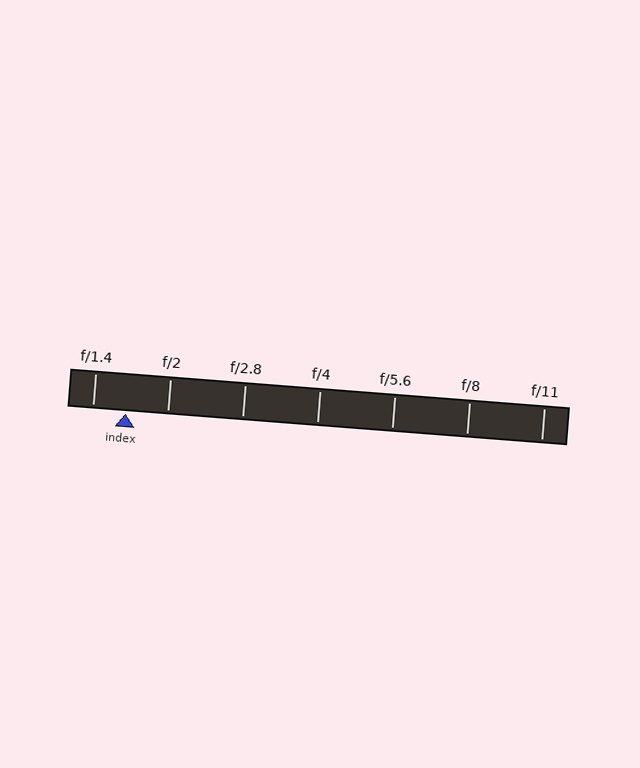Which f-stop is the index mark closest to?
The index mark is closest to f/1.4.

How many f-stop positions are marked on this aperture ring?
There are 7 f-stop positions marked.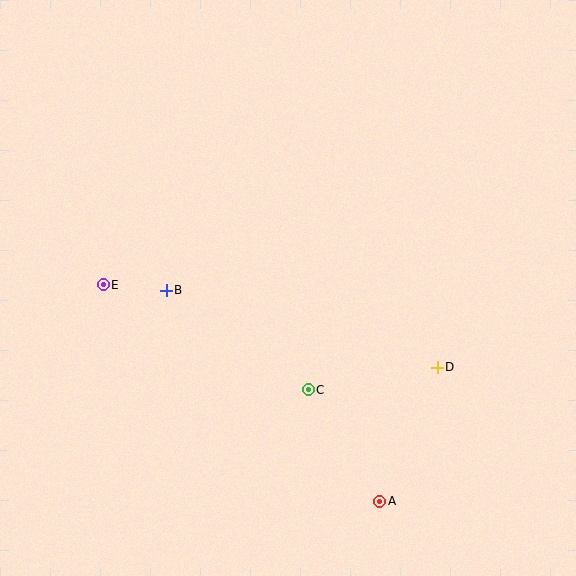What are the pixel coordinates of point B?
Point B is at (166, 290).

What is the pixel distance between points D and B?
The distance between D and B is 281 pixels.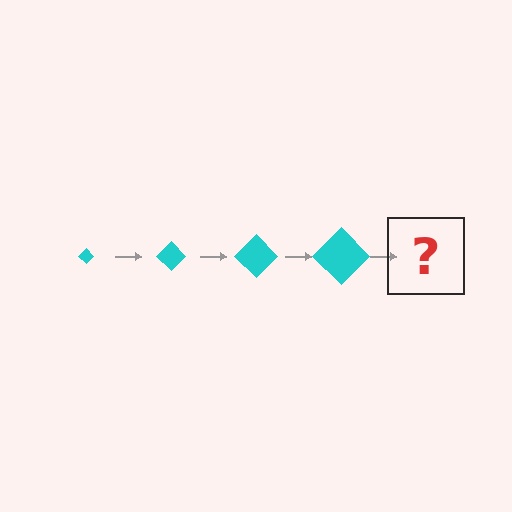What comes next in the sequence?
The next element should be a cyan diamond, larger than the previous one.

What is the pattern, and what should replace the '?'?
The pattern is that the diamond gets progressively larger each step. The '?' should be a cyan diamond, larger than the previous one.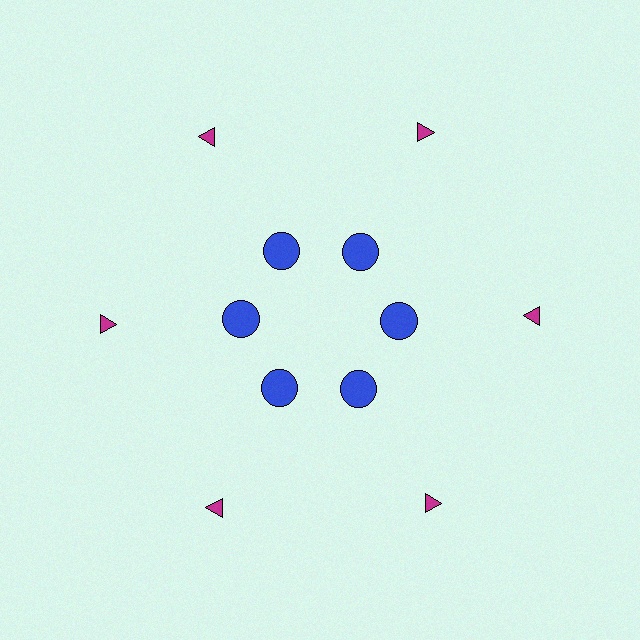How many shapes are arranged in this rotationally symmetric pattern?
There are 12 shapes, arranged in 6 groups of 2.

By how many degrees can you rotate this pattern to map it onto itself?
The pattern maps onto itself every 60 degrees of rotation.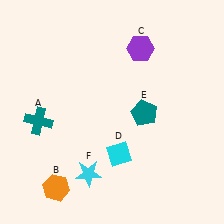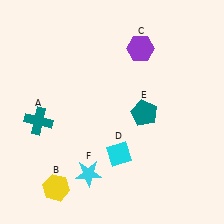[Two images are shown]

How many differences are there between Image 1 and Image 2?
There is 1 difference between the two images.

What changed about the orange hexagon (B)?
In Image 1, B is orange. In Image 2, it changed to yellow.